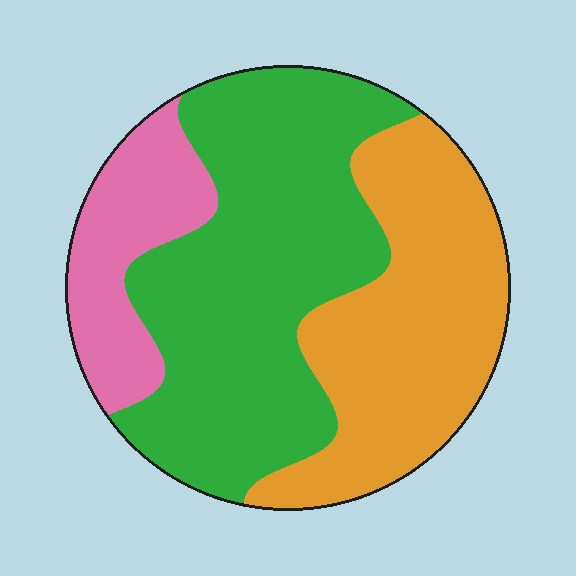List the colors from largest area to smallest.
From largest to smallest: green, orange, pink.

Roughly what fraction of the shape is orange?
Orange covers about 35% of the shape.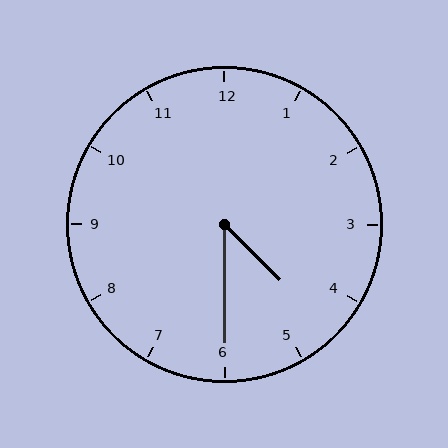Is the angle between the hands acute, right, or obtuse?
It is acute.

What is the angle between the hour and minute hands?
Approximately 45 degrees.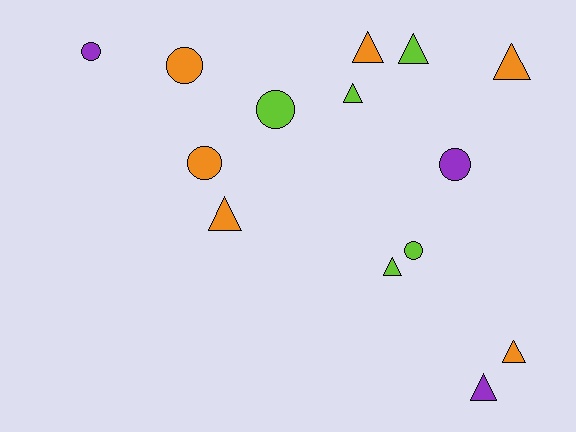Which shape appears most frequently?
Triangle, with 8 objects.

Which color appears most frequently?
Orange, with 6 objects.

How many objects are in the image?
There are 14 objects.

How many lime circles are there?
There are 2 lime circles.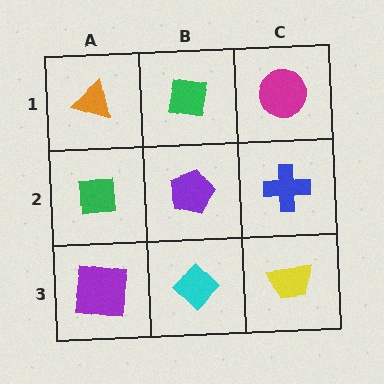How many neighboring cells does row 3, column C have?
2.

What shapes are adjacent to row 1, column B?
A purple pentagon (row 2, column B), an orange triangle (row 1, column A), a magenta circle (row 1, column C).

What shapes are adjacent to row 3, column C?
A blue cross (row 2, column C), a cyan diamond (row 3, column B).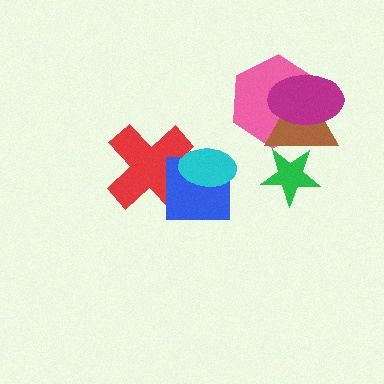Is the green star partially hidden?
Yes, it is partially covered by another shape.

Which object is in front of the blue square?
The cyan ellipse is in front of the blue square.